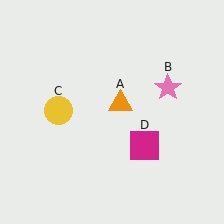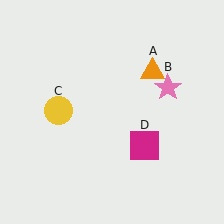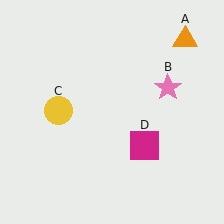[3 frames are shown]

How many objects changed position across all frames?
1 object changed position: orange triangle (object A).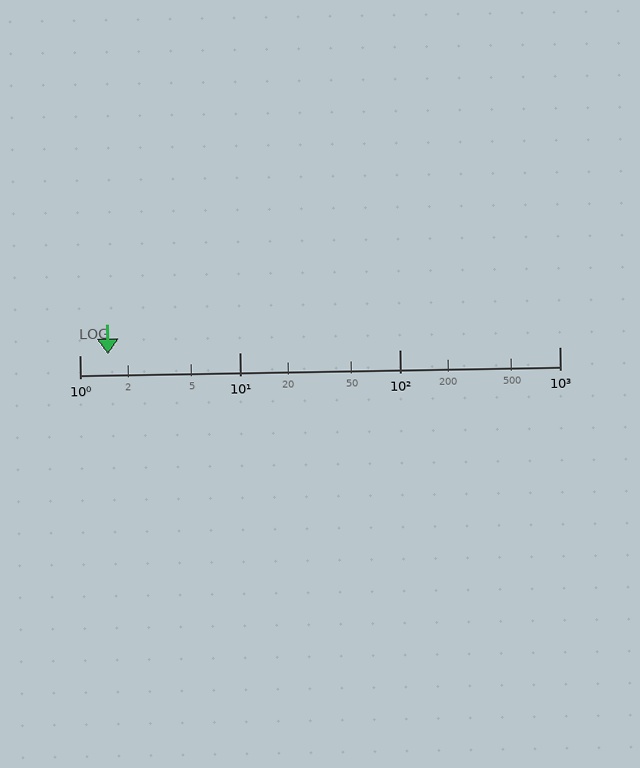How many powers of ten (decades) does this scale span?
The scale spans 3 decades, from 1 to 1000.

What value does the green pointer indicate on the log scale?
The pointer indicates approximately 1.5.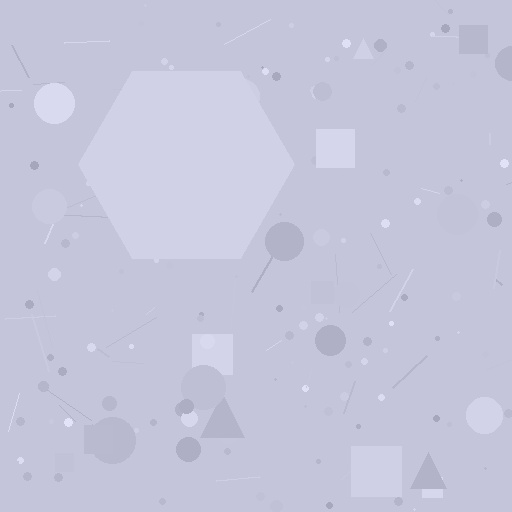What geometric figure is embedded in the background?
A hexagon is embedded in the background.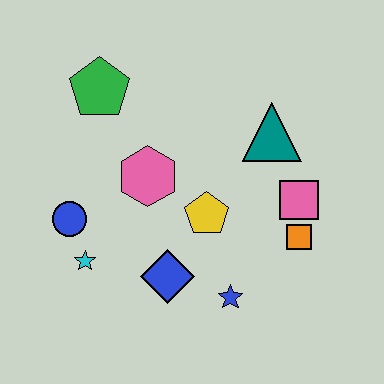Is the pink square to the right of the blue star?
Yes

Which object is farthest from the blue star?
The green pentagon is farthest from the blue star.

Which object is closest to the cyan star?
The blue circle is closest to the cyan star.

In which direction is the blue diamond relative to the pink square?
The blue diamond is to the left of the pink square.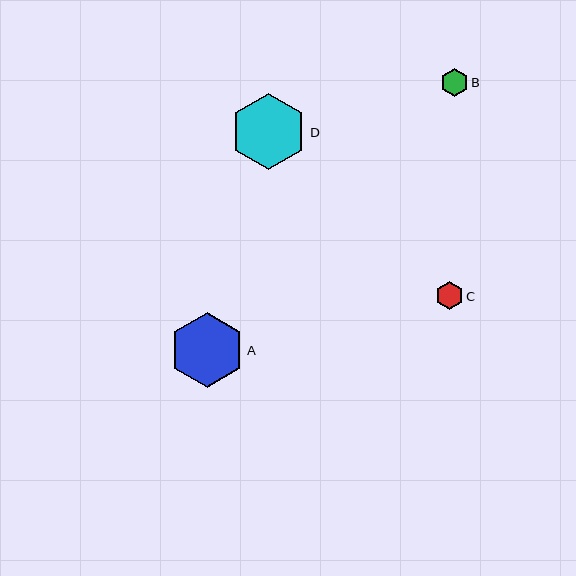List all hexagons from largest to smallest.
From largest to smallest: D, A, B, C.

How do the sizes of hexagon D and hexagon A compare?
Hexagon D and hexagon A are approximately the same size.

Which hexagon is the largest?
Hexagon D is the largest with a size of approximately 76 pixels.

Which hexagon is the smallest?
Hexagon C is the smallest with a size of approximately 27 pixels.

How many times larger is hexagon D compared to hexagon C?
Hexagon D is approximately 2.8 times the size of hexagon C.